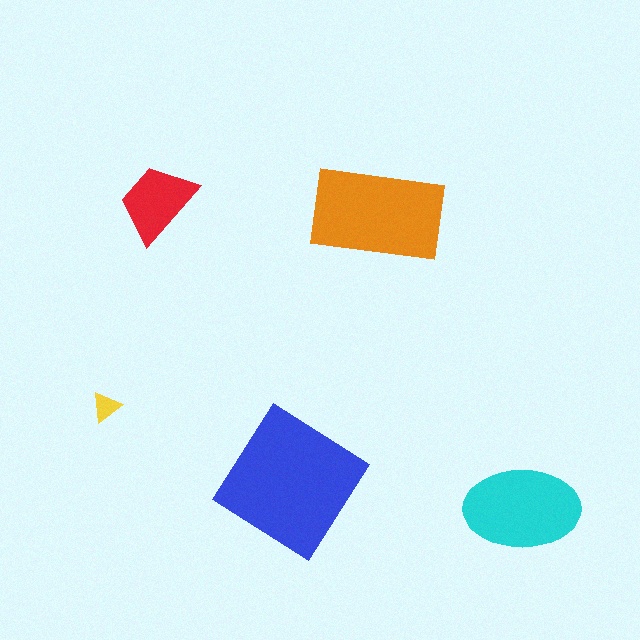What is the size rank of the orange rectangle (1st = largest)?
2nd.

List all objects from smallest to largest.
The yellow triangle, the red trapezoid, the cyan ellipse, the orange rectangle, the blue diamond.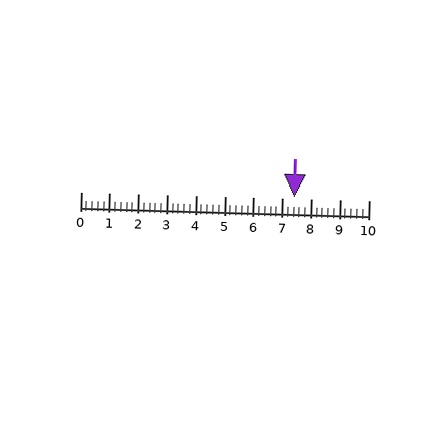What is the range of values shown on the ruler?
The ruler shows values from 0 to 10.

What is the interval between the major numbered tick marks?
The major tick marks are spaced 1 units apart.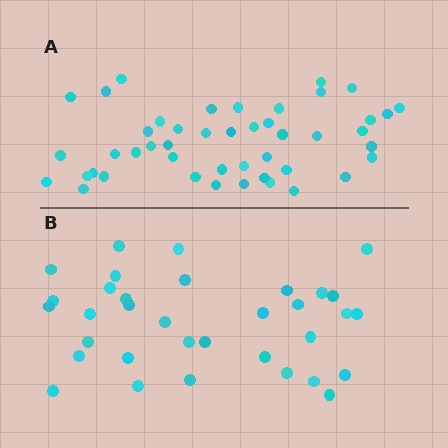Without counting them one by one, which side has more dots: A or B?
Region A (the top region) has more dots.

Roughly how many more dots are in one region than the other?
Region A has roughly 12 or so more dots than region B.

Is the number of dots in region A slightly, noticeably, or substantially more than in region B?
Region A has noticeably more, but not dramatically so. The ratio is roughly 1.4 to 1.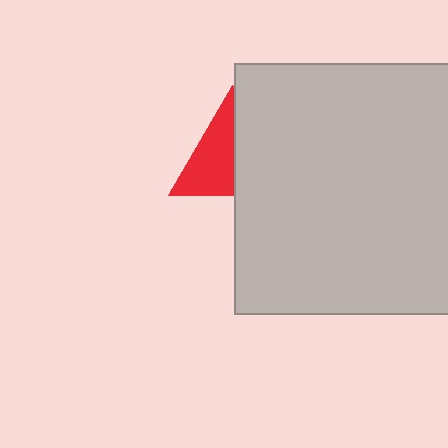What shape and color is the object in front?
The object in front is a light gray square.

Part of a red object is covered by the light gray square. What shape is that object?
It is a triangle.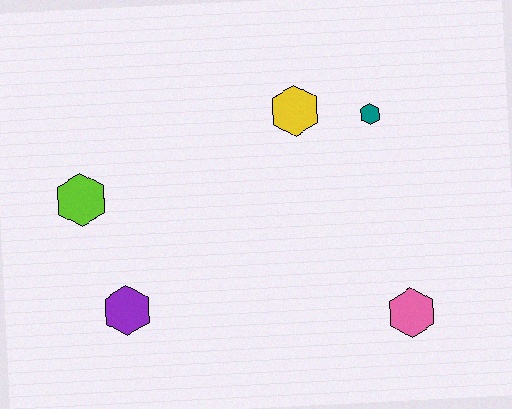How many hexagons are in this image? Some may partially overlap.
There are 5 hexagons.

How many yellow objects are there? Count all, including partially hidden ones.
There is 1 yellow object.